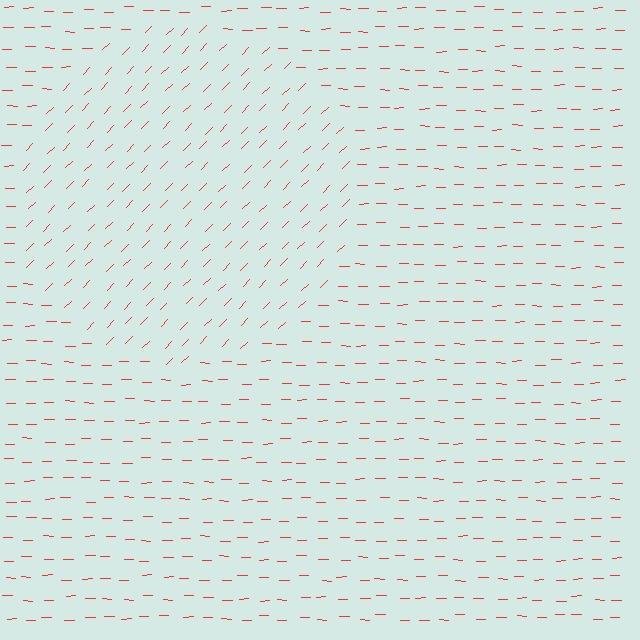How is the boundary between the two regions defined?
The boundary is defined purely by a change in line orientation (approximately 45 degrees difference). All lines are the same color and thickness.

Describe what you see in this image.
The image is filled with small red line segments. A circle region in the image has lines oriented differently from the surrounding lines, creating a visible texture boundary.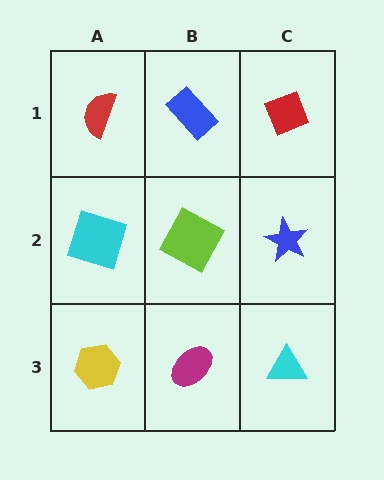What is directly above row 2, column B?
A blue rectangle.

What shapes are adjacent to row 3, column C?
A blue star (row 2, column C), a magenta ellipse (row 3, column B).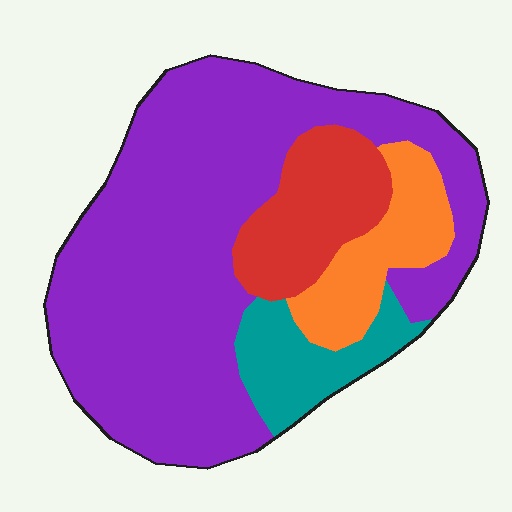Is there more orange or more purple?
Purple.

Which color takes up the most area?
Purple, at roughly 65%.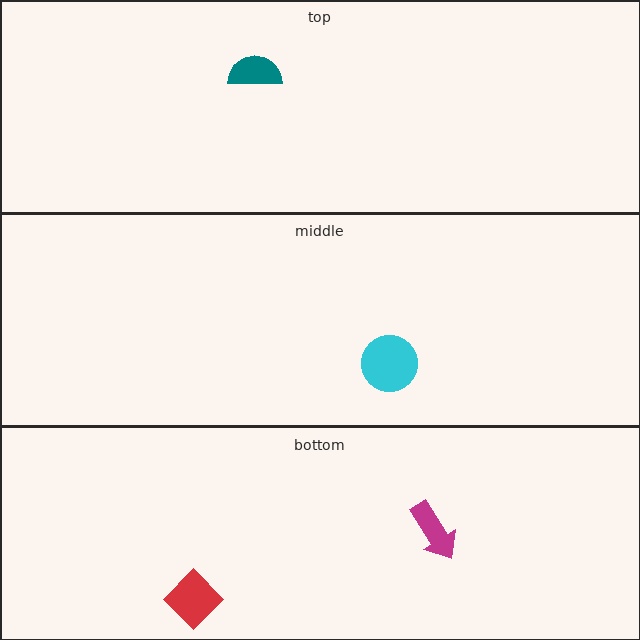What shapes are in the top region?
The teal semicircle.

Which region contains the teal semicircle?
The top region.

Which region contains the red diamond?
The bottom region.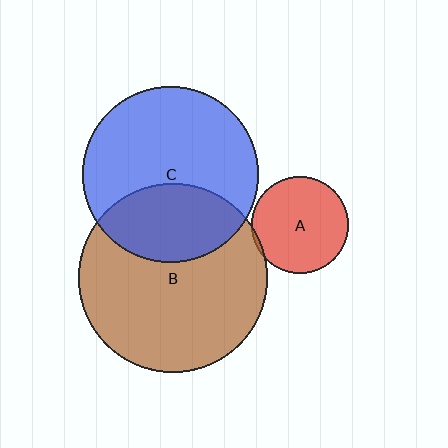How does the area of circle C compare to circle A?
Approximately 3.3 times.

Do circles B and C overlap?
Yes.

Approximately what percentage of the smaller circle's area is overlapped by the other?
Approximately 35%.